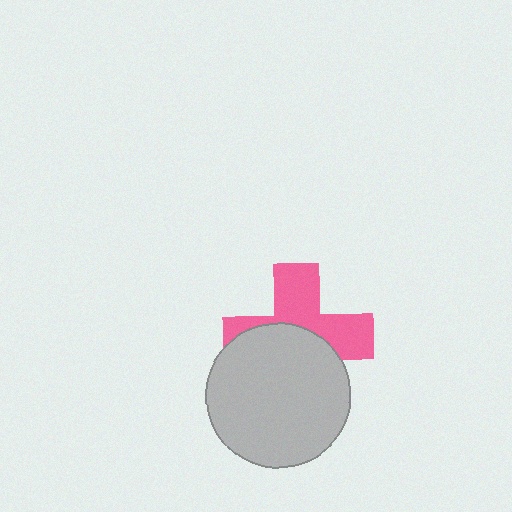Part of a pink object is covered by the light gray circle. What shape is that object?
It is a cross.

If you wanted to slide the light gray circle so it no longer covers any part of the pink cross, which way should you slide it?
Slide it down — that is the most direct way to separate the two shapes.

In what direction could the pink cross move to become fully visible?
The pink cross could move up. That would shift it out from behind the light gray circle entirely.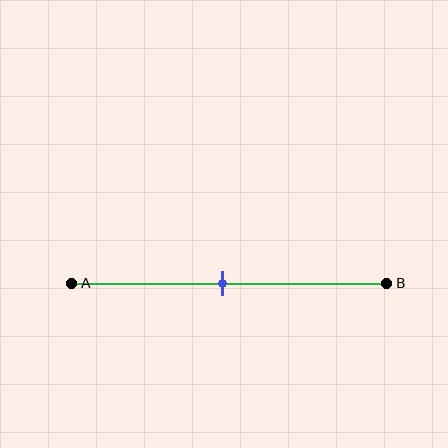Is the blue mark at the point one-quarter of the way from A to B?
No, the mark is at about 50% from A, not at the 25% one-quarter point.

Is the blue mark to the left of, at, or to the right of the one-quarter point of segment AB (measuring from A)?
The blue mark is to the right of the one-quarter point of segment AB.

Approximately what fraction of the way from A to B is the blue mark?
The blue mark is approximately 50% of the way from A to B.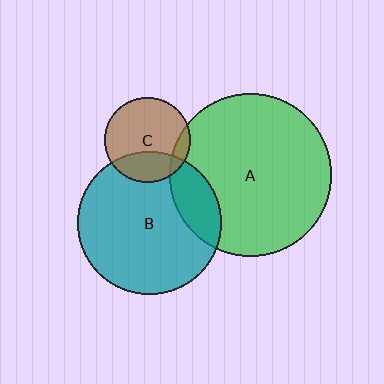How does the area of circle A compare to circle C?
Approximately 3.6 times.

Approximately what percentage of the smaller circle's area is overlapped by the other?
Approximately 20%.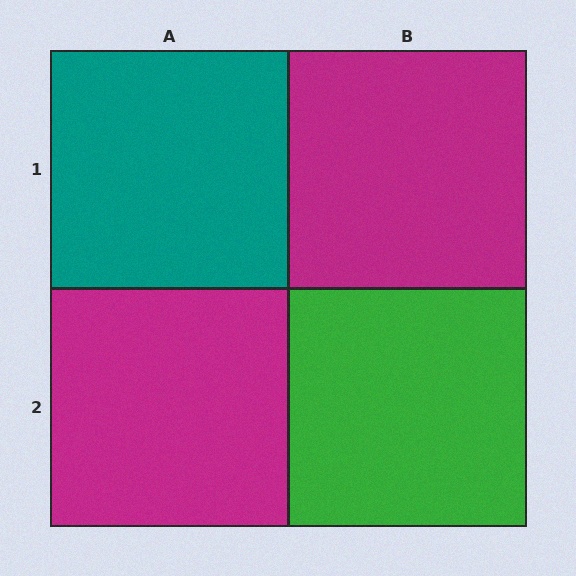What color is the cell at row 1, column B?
Magenta.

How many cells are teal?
1 cell is teal.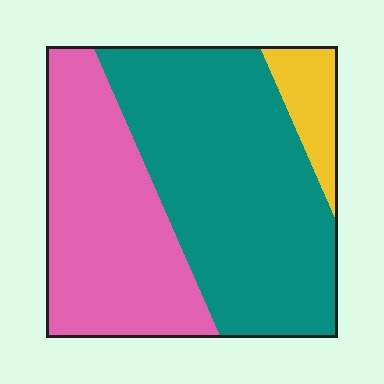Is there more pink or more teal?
Teal.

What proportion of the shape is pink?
Pink covers 38% of the shape.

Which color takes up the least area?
Yellow, at roughly 10%.